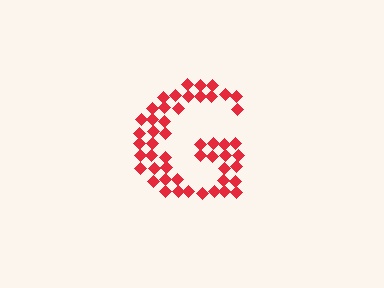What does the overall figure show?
The overall figure shows the letter G.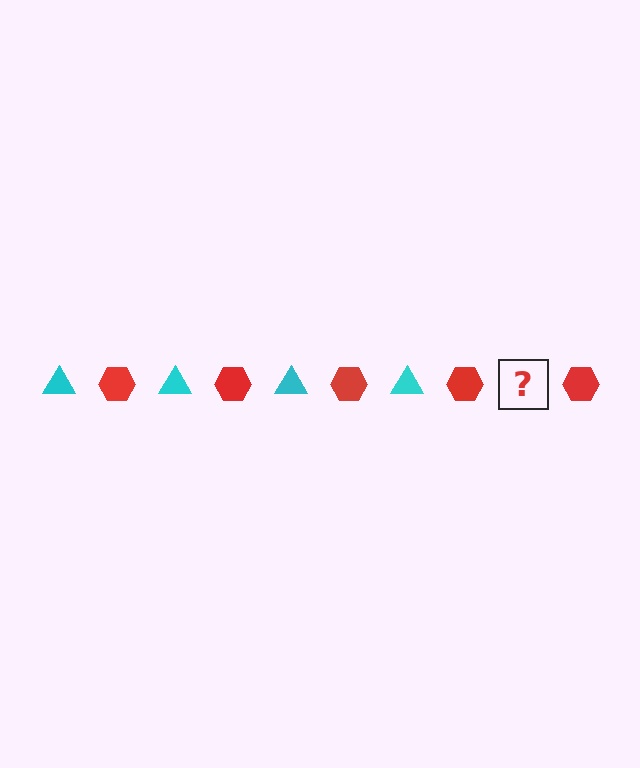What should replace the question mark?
The question mark should be replaced with a cyan triangle.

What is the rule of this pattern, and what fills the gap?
The rule is that the pattern alternates between cyan triangle and red hexagon. The gap should be filled with a cyan triangle.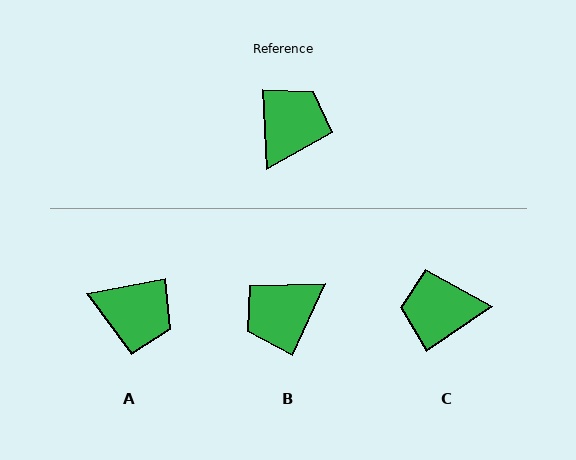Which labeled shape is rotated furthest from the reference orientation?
B, about 153 degrees away.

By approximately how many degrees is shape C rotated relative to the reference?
Approximately 122 degrees counter-clockwise.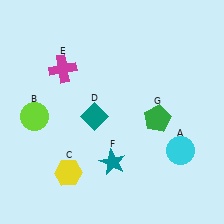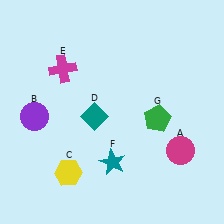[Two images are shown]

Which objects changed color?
A changed from cyan to magenta. B changed from lime to purple.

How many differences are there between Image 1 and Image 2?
There are 2 differences between the two images.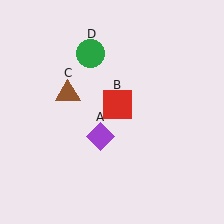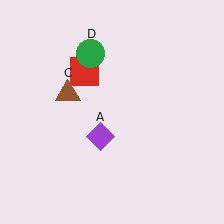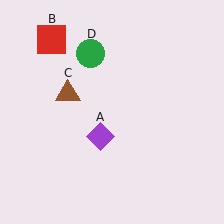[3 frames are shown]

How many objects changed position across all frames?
1 object changed position: red square (object B).